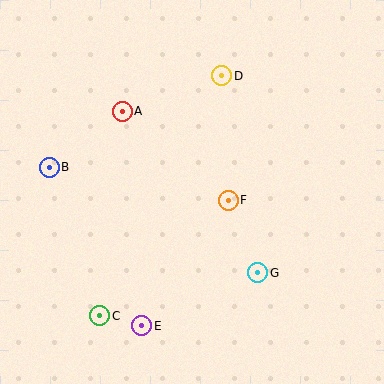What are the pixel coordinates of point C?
Point C is at (100, 316).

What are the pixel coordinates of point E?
Point E is at (142, 326).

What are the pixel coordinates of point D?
Point D is at (222, 76).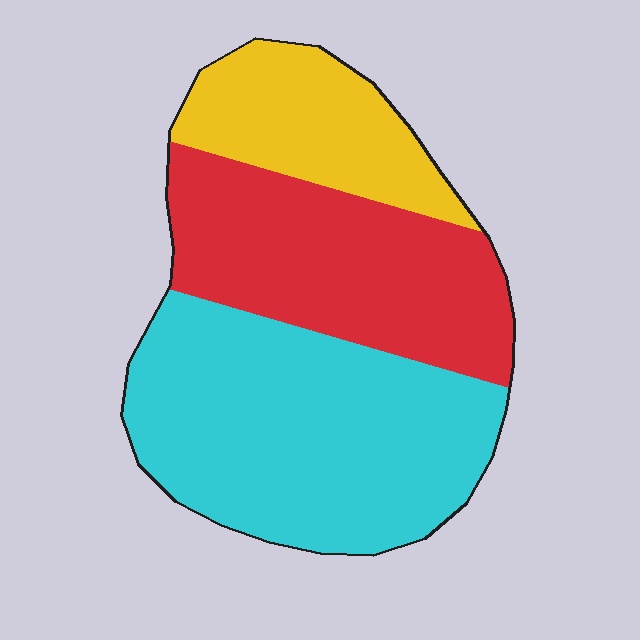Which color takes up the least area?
Yellow, at roughly 20%.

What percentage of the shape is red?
Red covers around 35% of the shape.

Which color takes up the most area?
Cyan, at roughly 45%.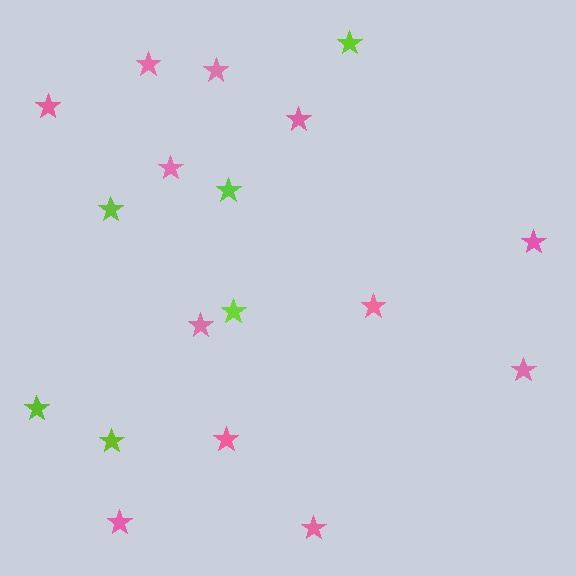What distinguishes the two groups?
There are 2 groups: one group of pink stars (12) and one group of lime stars (6).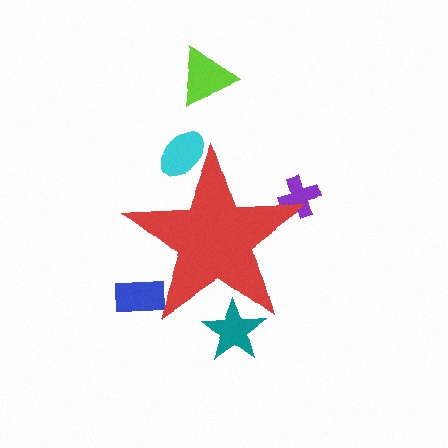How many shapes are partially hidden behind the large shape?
4 shapes are partially hidden.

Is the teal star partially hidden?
Yes, the teal star is partially hidden behind the red star.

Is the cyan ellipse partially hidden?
Yes, the cyan ellipse is partially hidden behind the red star.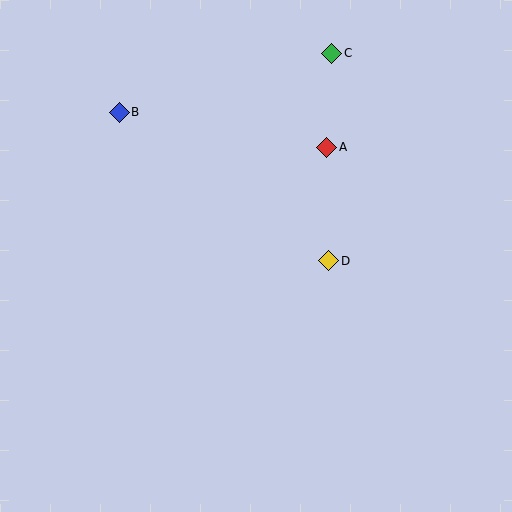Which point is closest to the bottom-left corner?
Point D is closest to the bottom-left corner.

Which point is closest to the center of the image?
Point D at (329, 261) is closest to the center.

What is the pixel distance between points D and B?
The distance between D and B is 257 pixels.